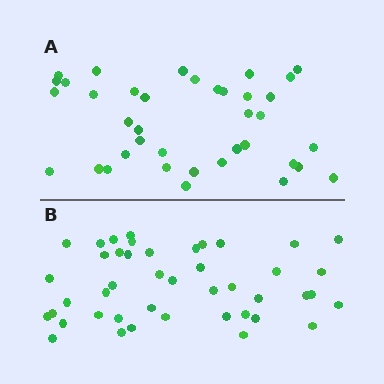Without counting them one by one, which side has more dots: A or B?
Region B (the bottom region) has more dots.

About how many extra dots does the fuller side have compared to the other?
Region B has about 6 more dots than region A.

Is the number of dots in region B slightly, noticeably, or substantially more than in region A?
Region B has only slightly more — the two regions are fairly close. The ratio is roughly 1.2 to 1.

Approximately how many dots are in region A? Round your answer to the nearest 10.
About 40 dots. (The exact count is 38, which rounds to 40.)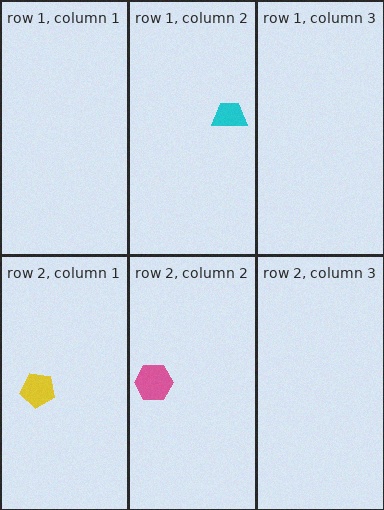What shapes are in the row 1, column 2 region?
The cyan trapezoid.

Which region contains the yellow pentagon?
The row 2, column 1 region.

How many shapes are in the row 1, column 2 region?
1.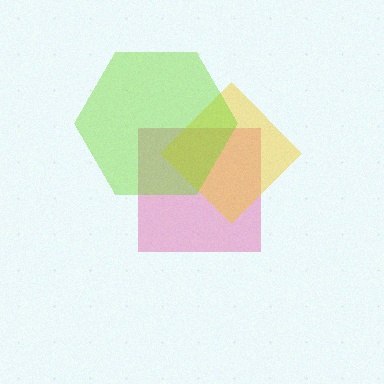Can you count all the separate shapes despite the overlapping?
Yes, there are 3 separate shapes.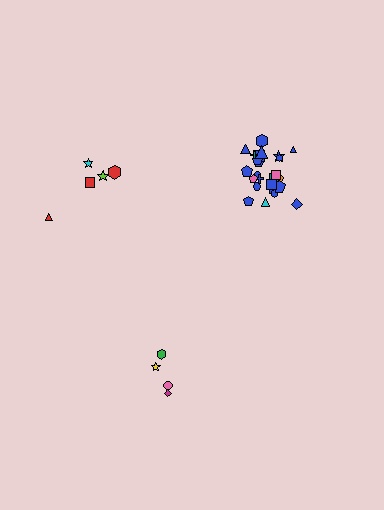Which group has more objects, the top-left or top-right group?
The top-right group.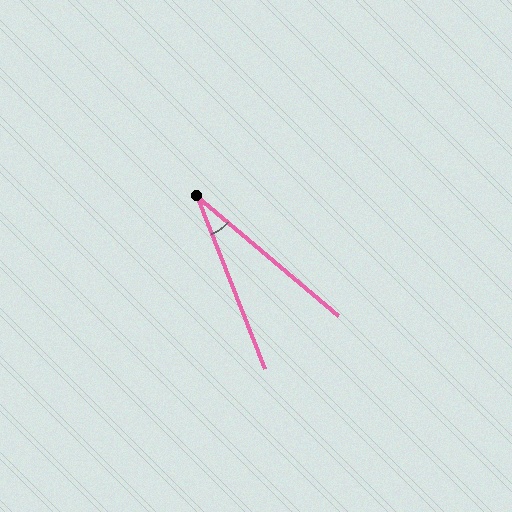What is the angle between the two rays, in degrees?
Approximately 28 degrees.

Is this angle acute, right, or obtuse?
It is acute.